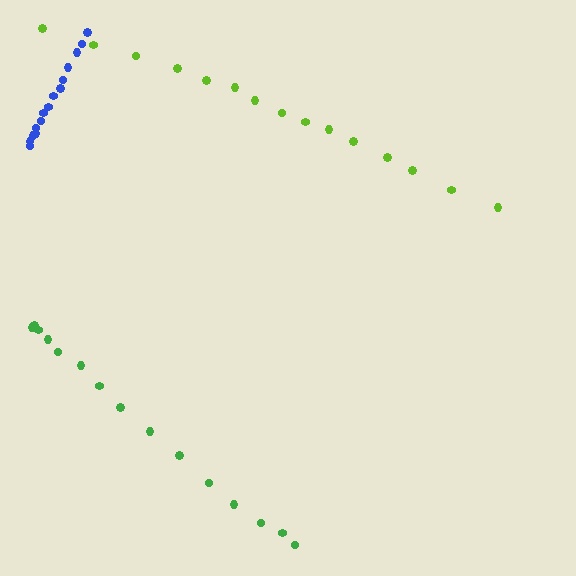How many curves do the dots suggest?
There are 3 distinct paths.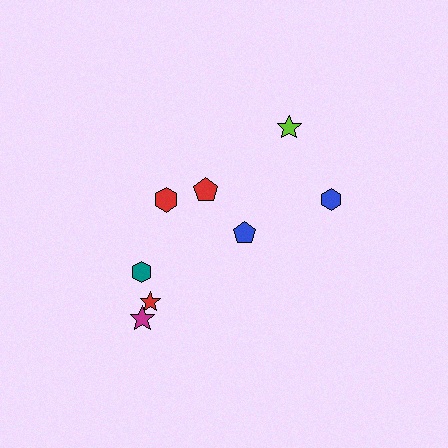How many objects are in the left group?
There are 5 objects.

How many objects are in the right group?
There are 3 objects.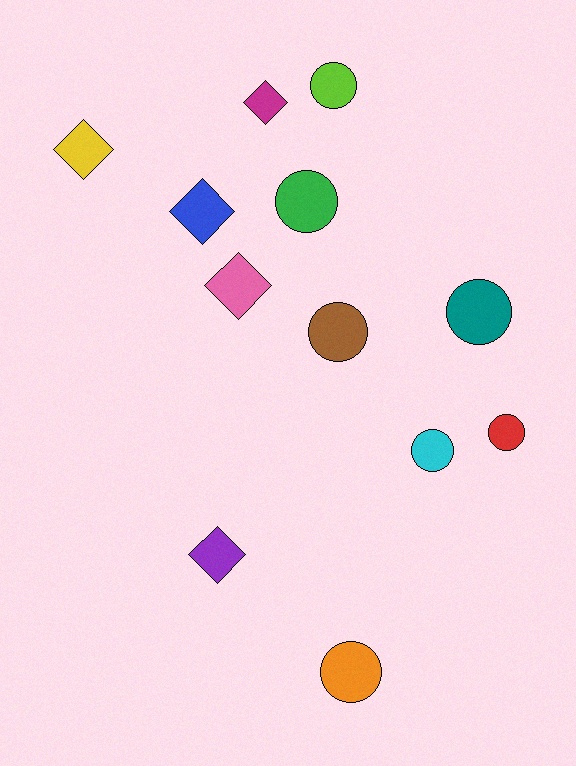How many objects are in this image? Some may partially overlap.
There are 12 objects.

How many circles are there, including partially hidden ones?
There are 7 circles.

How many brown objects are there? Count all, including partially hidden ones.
There is 1 brown object.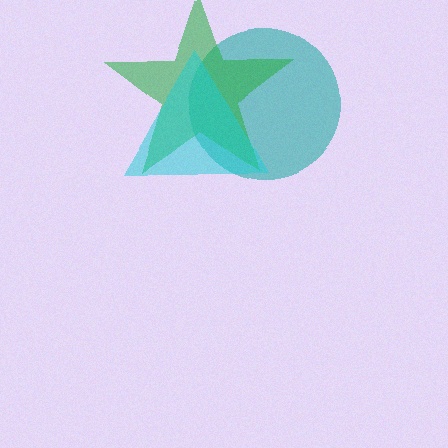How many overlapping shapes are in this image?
There are 3 overlapping shapes in the image.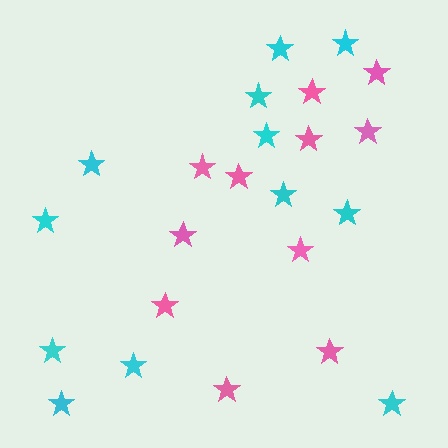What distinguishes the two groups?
There are 2 groups: one group of pink stars (11) and one group of cyan stars (12).